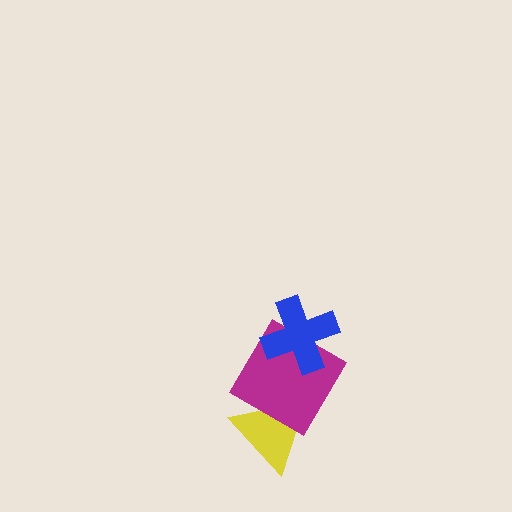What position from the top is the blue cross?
The blue cross is 1st from the top.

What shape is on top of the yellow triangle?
The magenta diamond is on top of the yellow triangle.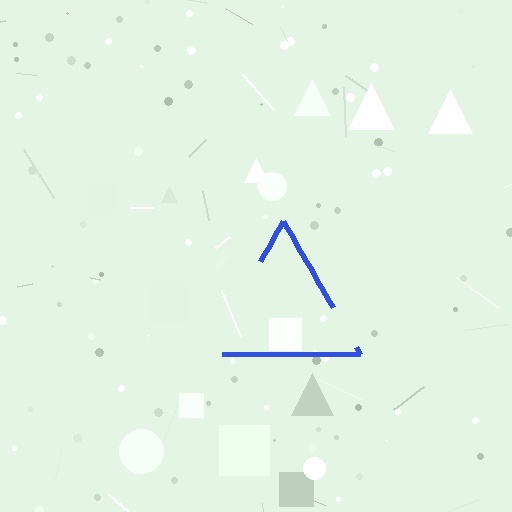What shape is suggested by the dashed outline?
The dashed outline suggests a triangle.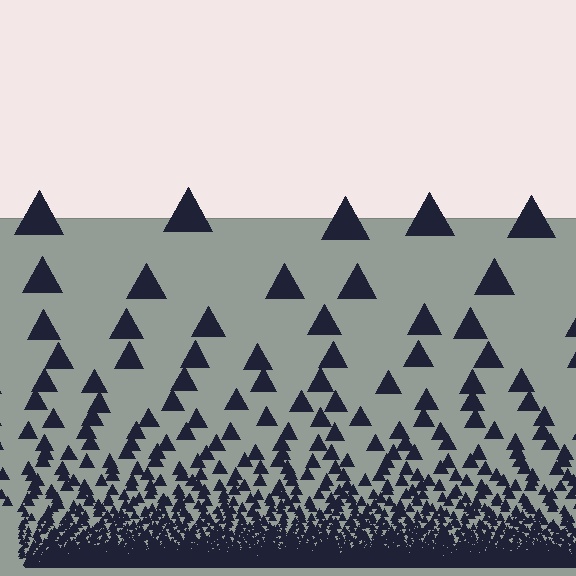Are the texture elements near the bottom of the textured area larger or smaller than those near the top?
Smaller. The gradient is inverted — elements near the bottom are smaller and denser.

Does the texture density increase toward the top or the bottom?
Density increases toward the bottom.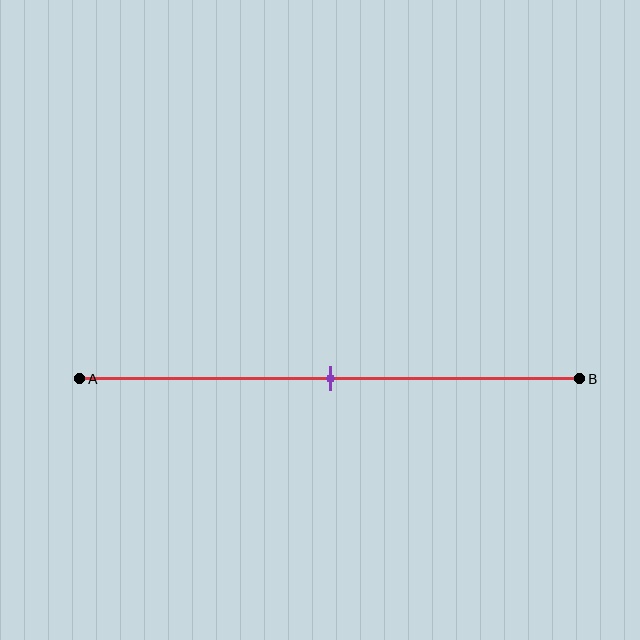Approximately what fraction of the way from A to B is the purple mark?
The purple mark is approximately 50% of the way from A to B.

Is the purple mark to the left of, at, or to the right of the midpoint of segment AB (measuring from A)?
The purple mark is approximately at the midpoint of segment AB.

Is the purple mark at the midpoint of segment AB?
Yes, the mark is approximately at the midpoint.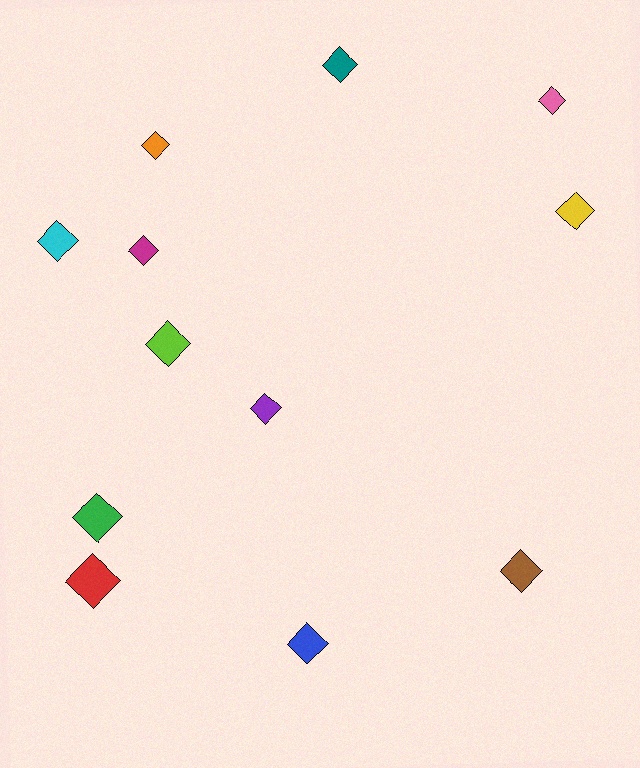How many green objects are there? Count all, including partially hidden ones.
There is 1 green object.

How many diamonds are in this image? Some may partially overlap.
There are 12 diamonds.